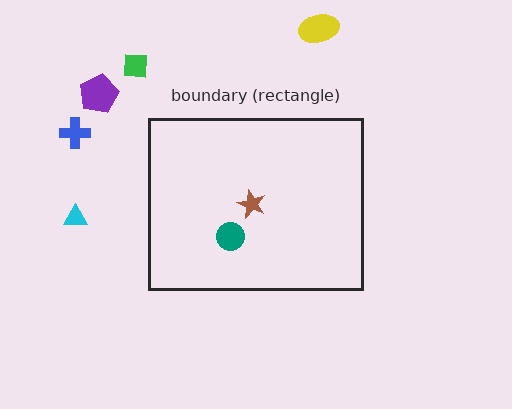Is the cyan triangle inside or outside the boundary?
Outside.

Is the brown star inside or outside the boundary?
Inside.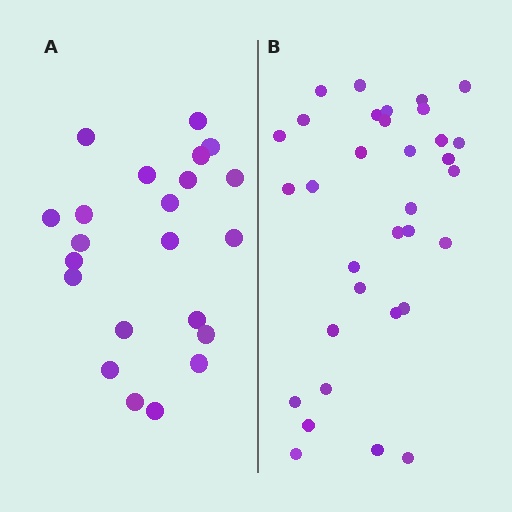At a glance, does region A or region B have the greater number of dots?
Region B (the right region) has more dots.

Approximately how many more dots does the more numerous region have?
Region B has roughly 12 or so more dots than region A.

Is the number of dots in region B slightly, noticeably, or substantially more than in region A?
Region B has substantially more. The ratio is roughly 1.5 to 1.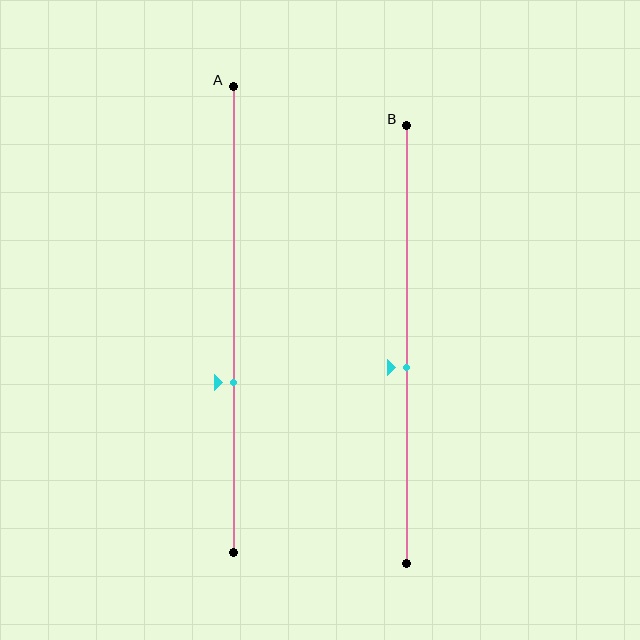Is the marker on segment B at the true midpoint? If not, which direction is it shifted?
No, the marker on segment B is shifted downward by about 5% of the segment length.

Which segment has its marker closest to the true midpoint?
Segment B has its marker closest to the true midpoint.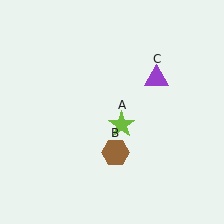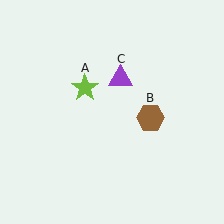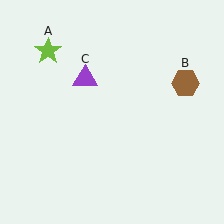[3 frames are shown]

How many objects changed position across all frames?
3 objects changed position: lime star (object A), brown hexagon (object B), purple triangle (object C).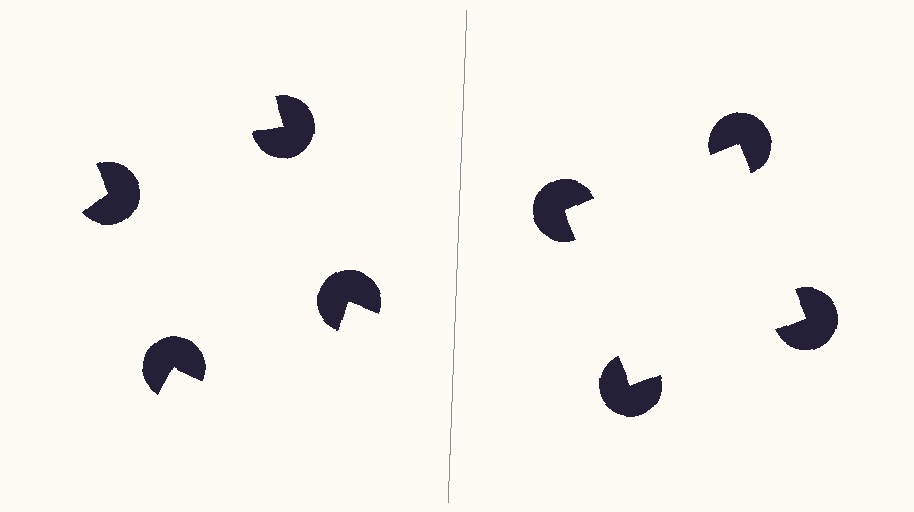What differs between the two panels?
The pac-man discs are positioned identically on both sides; only the wedge orientations differ. On the right they align to a square; on the left they are misaligned.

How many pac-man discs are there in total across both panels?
8 — 4 on each side.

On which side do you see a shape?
An illusory square appears on the right side. On the left side the wedge cuts are rotated, so no coherent shape forms.